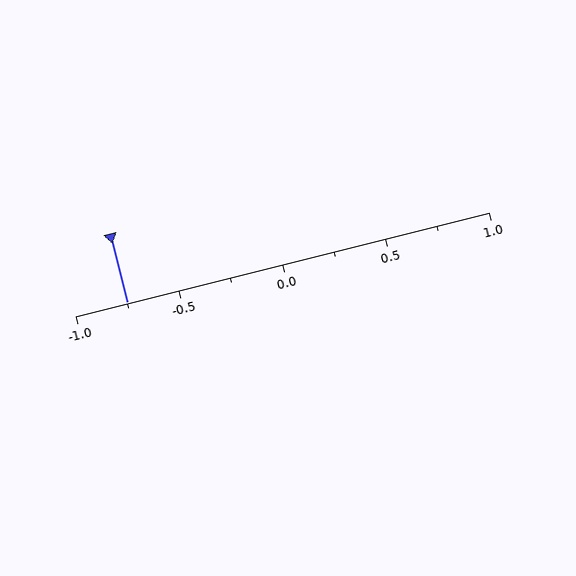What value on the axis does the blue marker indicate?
The marker indicates approximately -0.75.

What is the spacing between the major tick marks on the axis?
The major ticks are spaced 0.5 apart.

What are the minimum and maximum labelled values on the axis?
The axis runs from -1.0 to 1.0.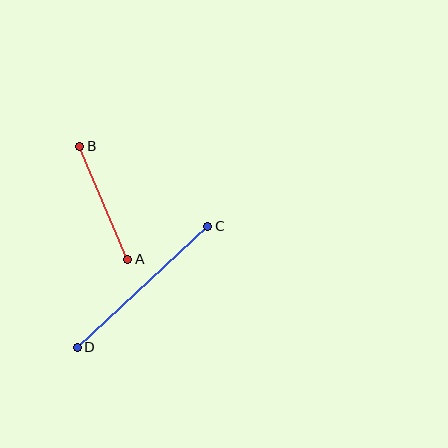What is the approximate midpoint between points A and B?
The midpoint is at approximately (104, 203) pixels.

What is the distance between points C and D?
The distance is approximately 178 pixels.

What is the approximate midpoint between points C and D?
The midpoint is at approximately (142, 287) pixels.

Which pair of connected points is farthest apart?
Points C and D are farthest apart.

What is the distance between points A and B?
The distance is approximately 123 pixels.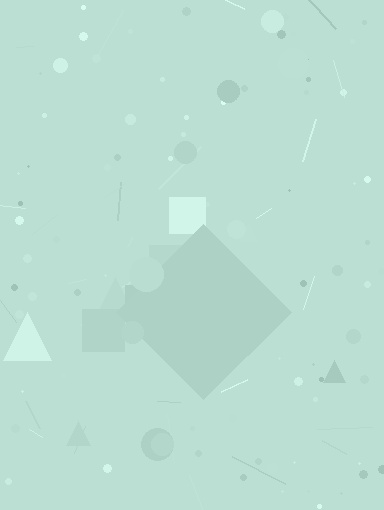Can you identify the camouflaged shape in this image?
The camouflaged shape is a diamond.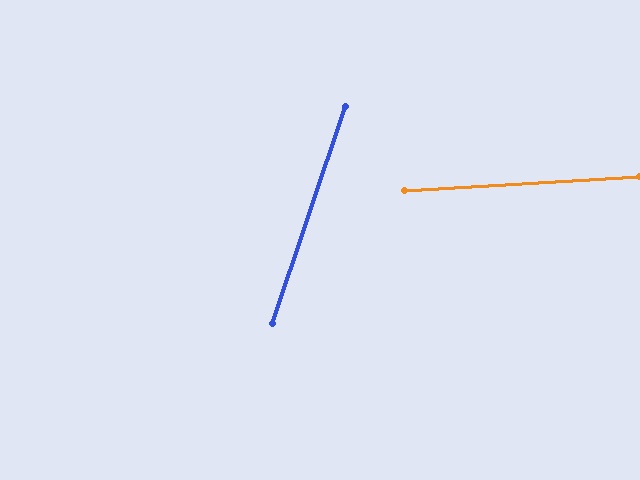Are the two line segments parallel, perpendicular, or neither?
Neither parallel nor perpendicular — they differ by about 68°.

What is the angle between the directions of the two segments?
Approximately 68 degrees.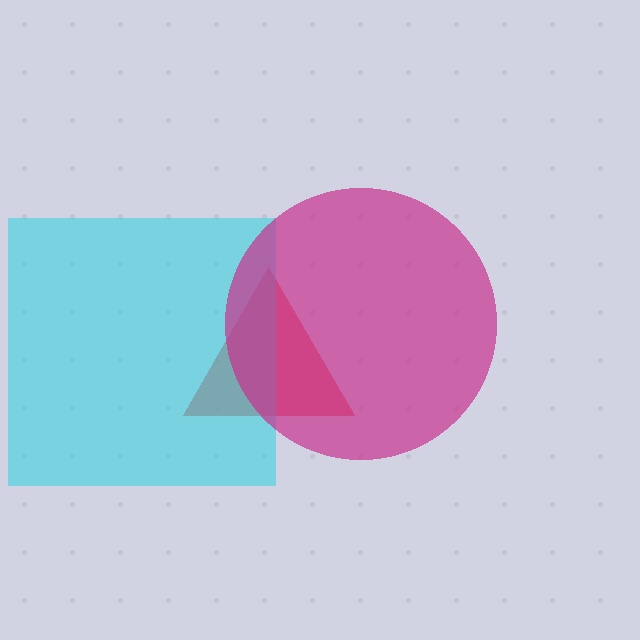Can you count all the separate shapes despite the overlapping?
Yes, there are 3 separate shapes.